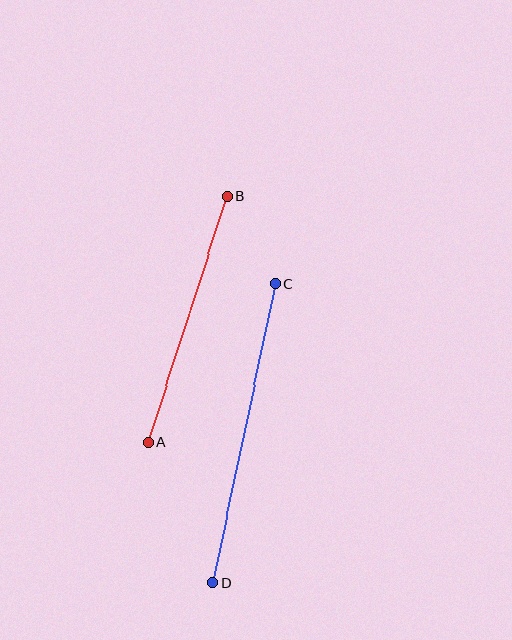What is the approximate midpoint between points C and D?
The midpoint is at approximately (244, 433) pixels.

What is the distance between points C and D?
The distance is approximately 306 pixels.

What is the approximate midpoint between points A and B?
The midpoint is at approximately (188, 319) pixels.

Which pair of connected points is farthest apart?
Points C and D are farthest apart.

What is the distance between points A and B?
The distance is approximately 258 pixels.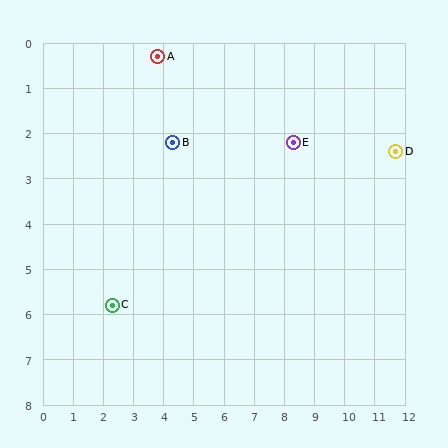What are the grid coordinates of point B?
Point B is at approximately (4.3, 2.2).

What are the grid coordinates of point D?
Point D is at approximately (11.7, 2.4).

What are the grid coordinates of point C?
Point C is at approximately (2.3, 5.8).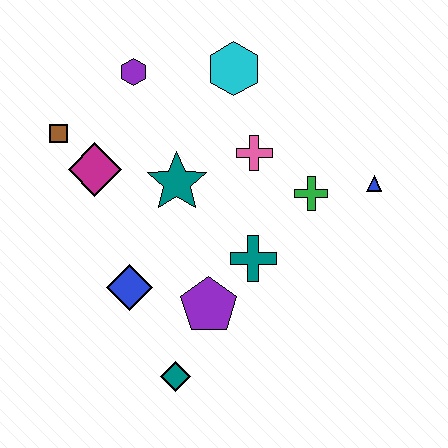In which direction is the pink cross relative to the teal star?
The pink cross is to the right of the teal star.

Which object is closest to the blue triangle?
The green cross is closest to the blue triangle.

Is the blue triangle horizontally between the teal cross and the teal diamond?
No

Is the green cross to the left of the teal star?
No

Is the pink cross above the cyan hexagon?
No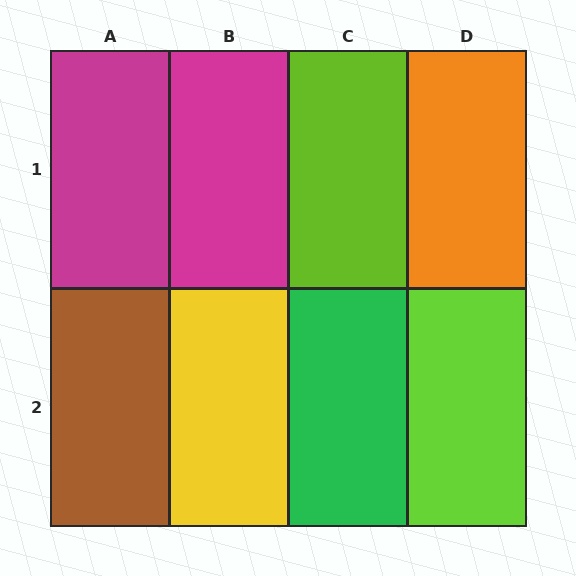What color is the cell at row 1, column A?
Magenta.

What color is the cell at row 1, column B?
Magenta.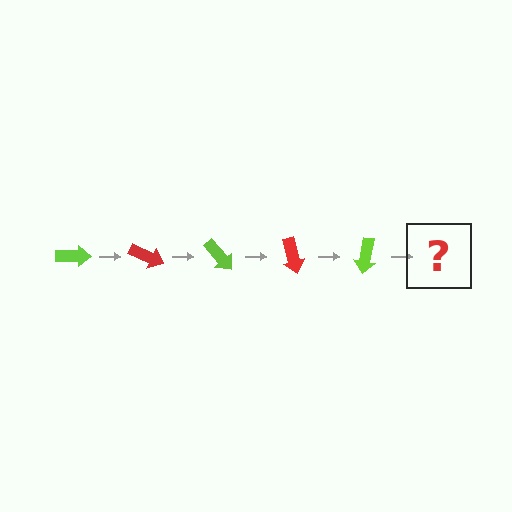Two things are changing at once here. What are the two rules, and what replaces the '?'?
The two rules are that it rotates 25 degrees each step and the color cycles through lime and red. The '?' should be a red arrow, rotated 125 degrees from the start.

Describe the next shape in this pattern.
It should be a red arrow, rotated 125 degrees from the start.